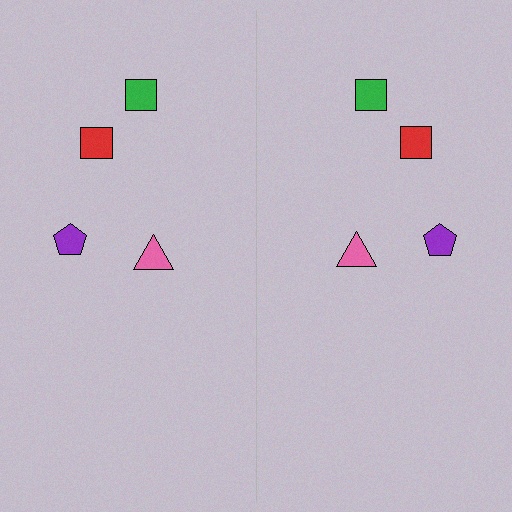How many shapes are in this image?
There are 8 shapes in this image.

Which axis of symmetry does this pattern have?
The pattern has a vertical axis of symmetry running through the center of the image.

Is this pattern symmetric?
Yes, this pattern has bilateral (reflection) symmetry.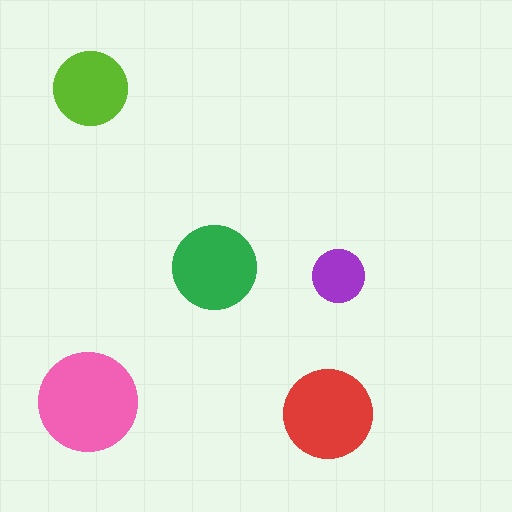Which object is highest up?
The lime circle is topmost.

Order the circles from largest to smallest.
the pink one, the red one, the green one, the lime one, the purple one.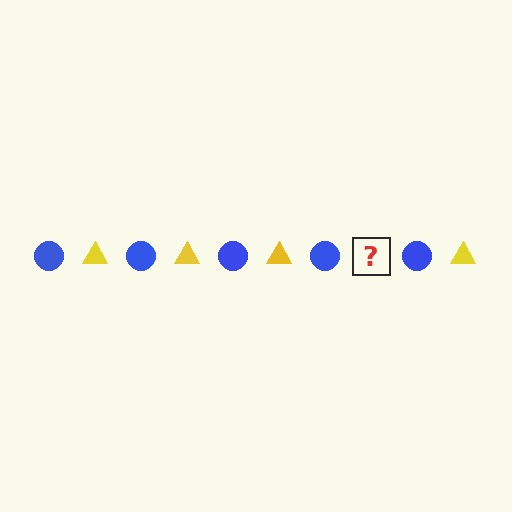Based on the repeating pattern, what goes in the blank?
The blank should be a yellow triangle.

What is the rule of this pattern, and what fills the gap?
The rule is that the pattern alternates between blue circle and yellow triangle. The gap should be filled with a yellow triangle.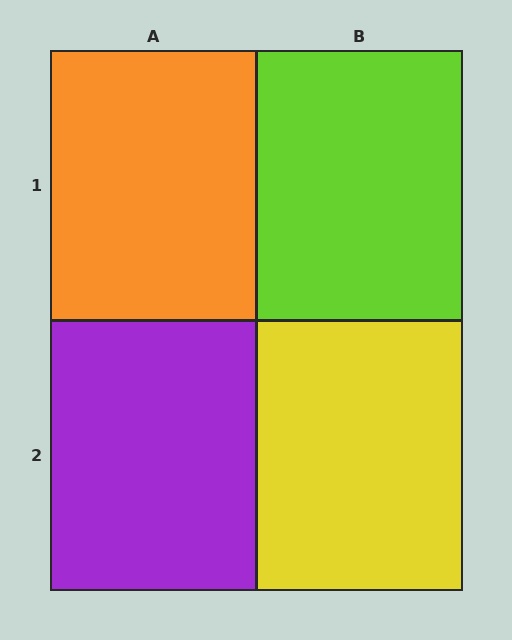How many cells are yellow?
1 cell is yellow.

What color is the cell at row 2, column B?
Yellow.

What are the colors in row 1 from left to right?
Orange, lime.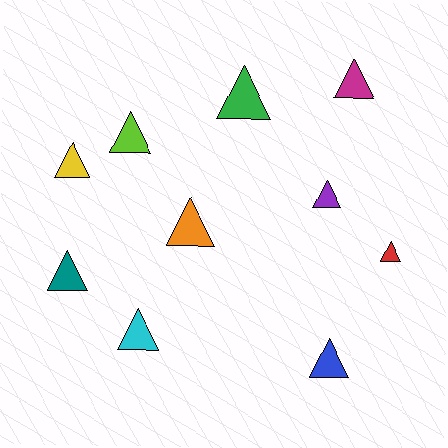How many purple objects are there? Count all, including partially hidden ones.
There is 1 purple object.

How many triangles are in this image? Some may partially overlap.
There are 10 triangles.